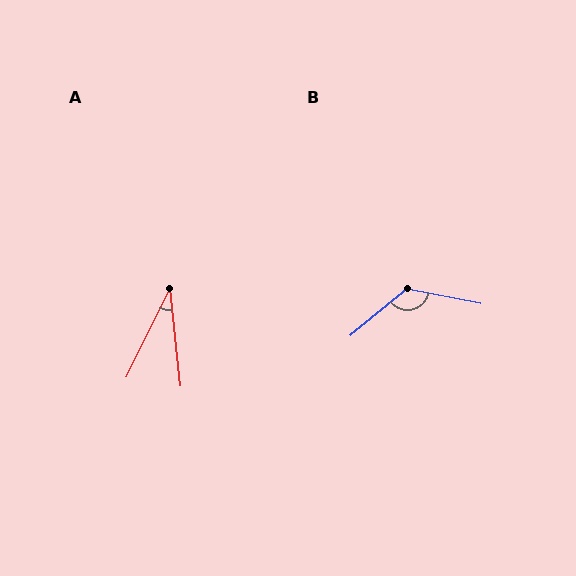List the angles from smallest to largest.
A (32°), B (129°).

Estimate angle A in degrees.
Approximately 32 degrees.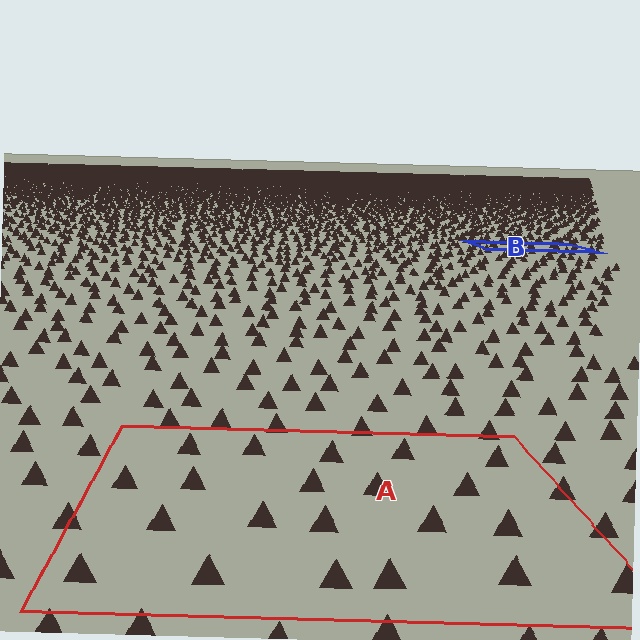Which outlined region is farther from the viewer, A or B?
Region B is farther from the viewer — the texture elements inside it appear smaller and more densely packed.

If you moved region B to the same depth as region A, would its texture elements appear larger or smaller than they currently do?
They would appear larger. At a closer depth, the same texture elements are projected at a bigger on-screen size.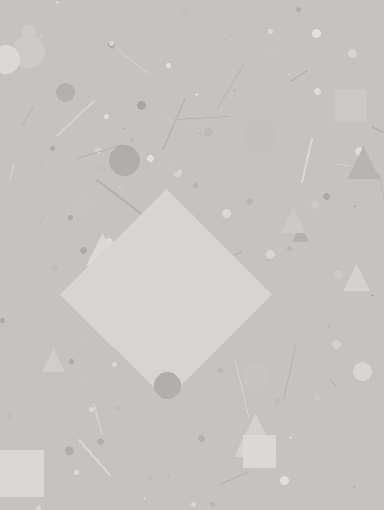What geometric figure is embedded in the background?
A diamond is embedded in the background.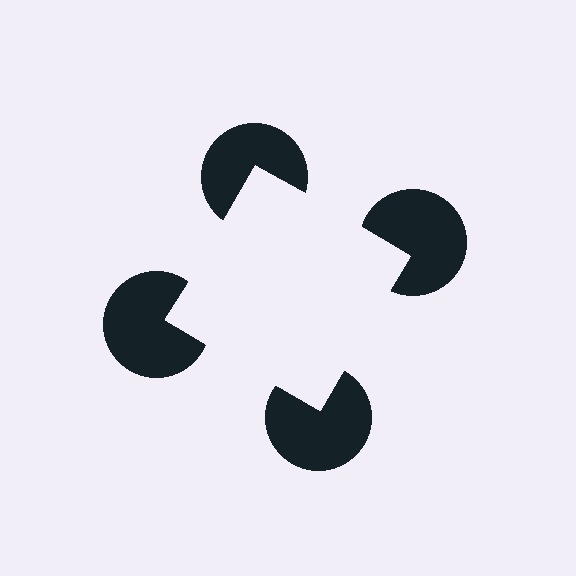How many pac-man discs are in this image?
There are 4 — one at each vertex of the illusory square.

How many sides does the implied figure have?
4 sides.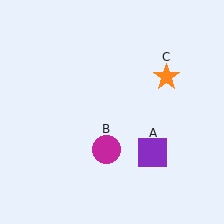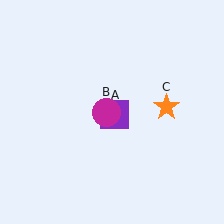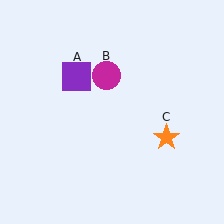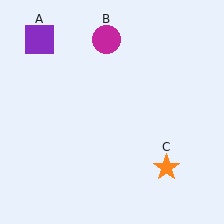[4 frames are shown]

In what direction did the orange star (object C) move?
The orange star (object C) moved down.